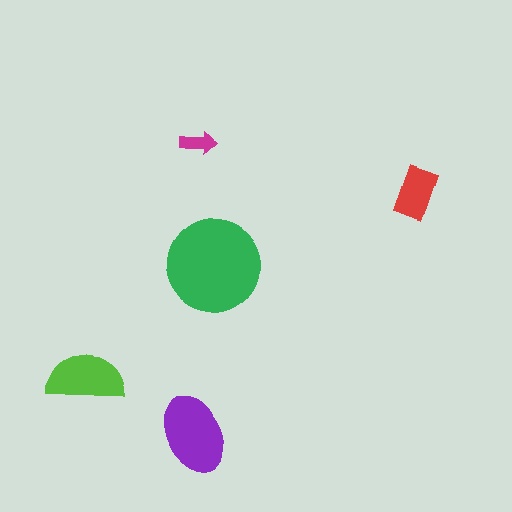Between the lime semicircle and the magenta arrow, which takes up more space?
The lime semicircle.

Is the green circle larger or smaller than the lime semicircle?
Larger.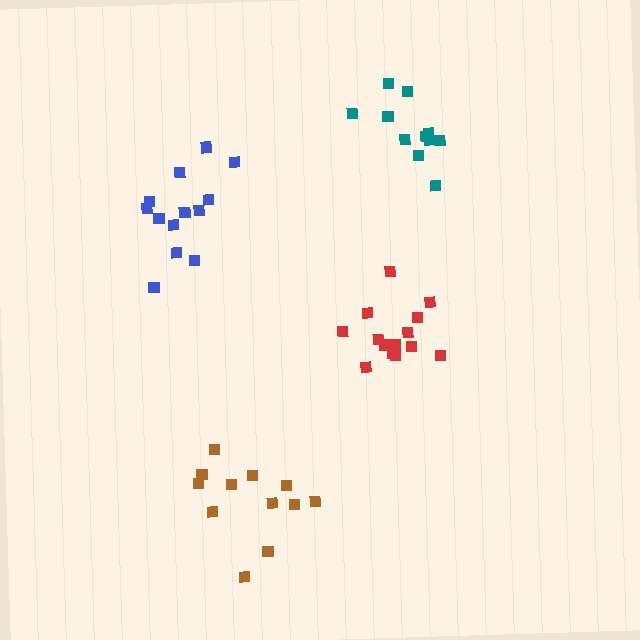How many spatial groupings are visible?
There are 4 spatial groupings.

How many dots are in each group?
Group 1: 15 dots, Group 2: 13 dots, Group 3: 11 dots, Group 4: 12 dots (51 total).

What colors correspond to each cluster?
The clusters are colored: red, blue, teal, brown.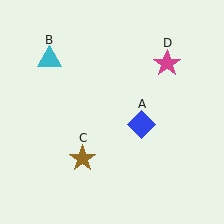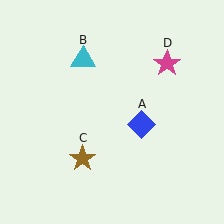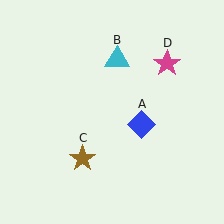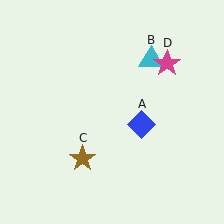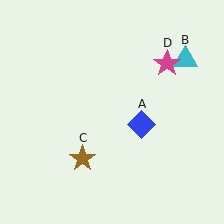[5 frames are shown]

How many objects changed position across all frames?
1 object changed position: cyan triangle (object B).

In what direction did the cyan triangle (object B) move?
The cyan triangle (object B) moved right.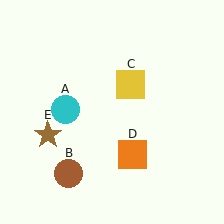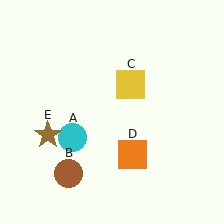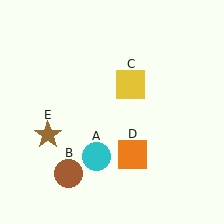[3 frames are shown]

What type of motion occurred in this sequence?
The cyan circle (object A) rotated counterclockwise around the center of the scene.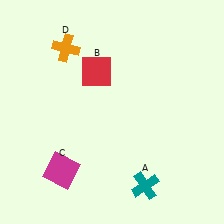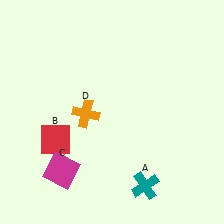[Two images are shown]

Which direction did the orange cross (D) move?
The orange cross (D) moved down.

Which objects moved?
The objects that moved are: the red square (B), the orange cross (D).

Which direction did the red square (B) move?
The red square (B) moved down.